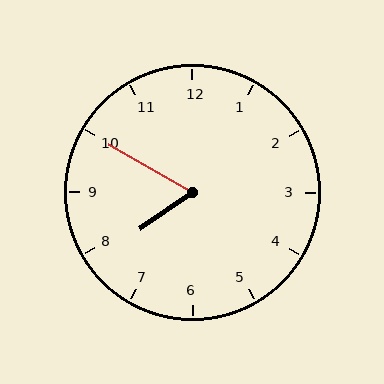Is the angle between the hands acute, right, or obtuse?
It is acute.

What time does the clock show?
7:50.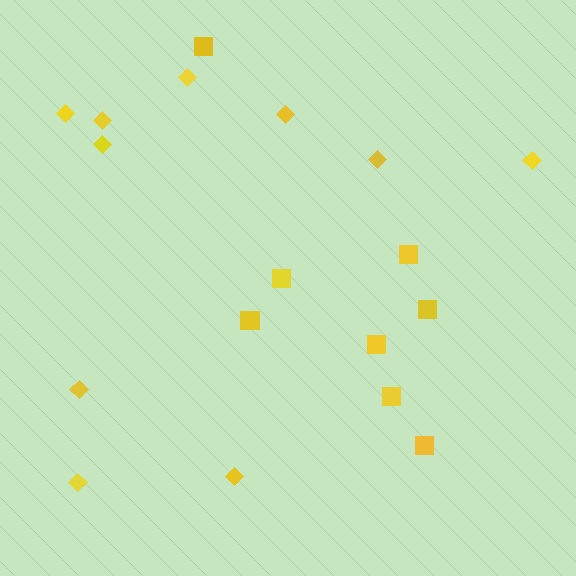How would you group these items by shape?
There are 2 groups: one group of squares (8) and one group of diamonds (10).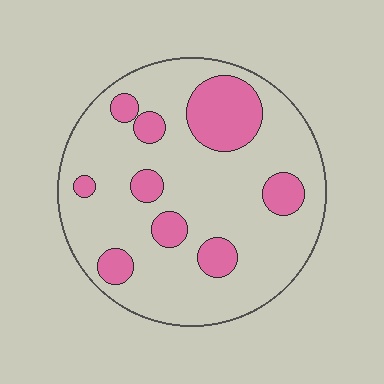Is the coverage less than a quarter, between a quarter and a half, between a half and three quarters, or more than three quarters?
Less than a quarter.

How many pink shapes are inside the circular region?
9.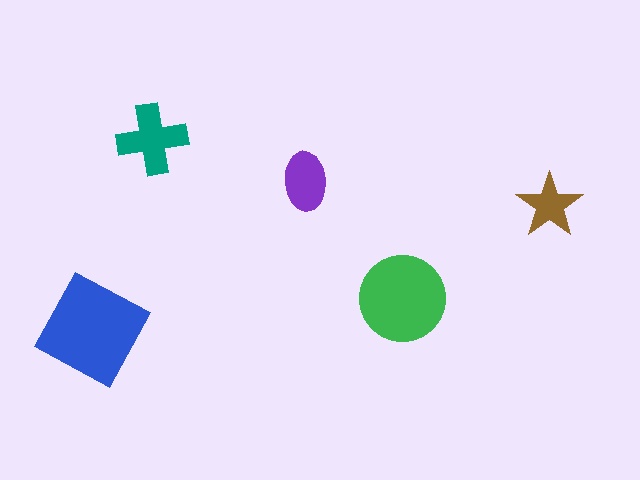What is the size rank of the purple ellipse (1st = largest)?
4th.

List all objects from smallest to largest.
The brown star, the purple ellipse, the teal cross, the green circle, the blue diamond.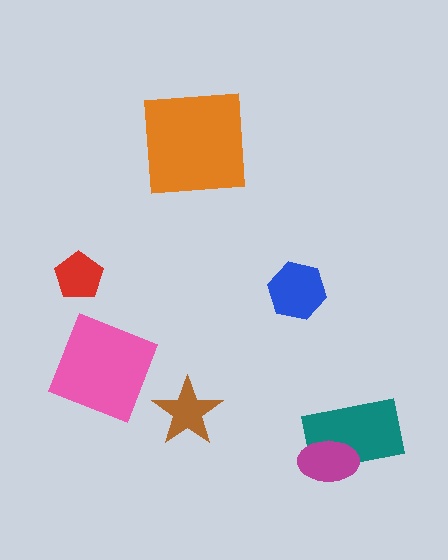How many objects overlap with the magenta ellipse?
1 object overlaps with the magenta ellipse.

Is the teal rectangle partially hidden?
Yes, it is partially covered by another shape.